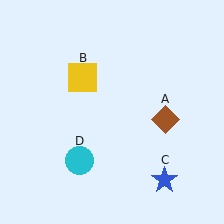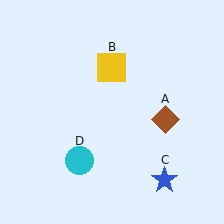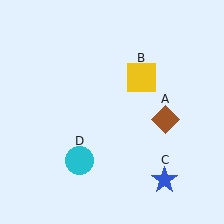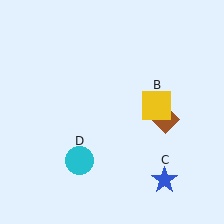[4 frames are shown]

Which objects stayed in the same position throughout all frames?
Brown diamond (object A) and blue star (object C) and cyan circle (object D) remained stationary.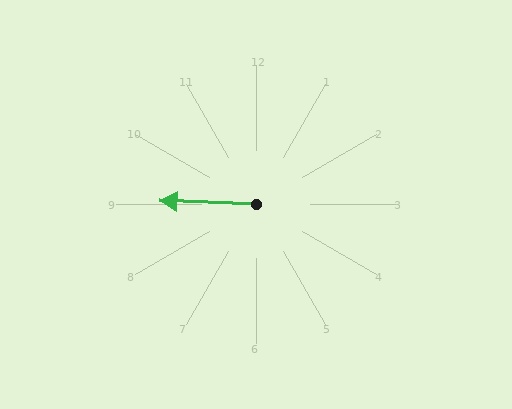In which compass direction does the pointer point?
West.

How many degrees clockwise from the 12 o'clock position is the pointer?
Approximately 272 degrees.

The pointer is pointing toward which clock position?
Roughly 9 o'clock.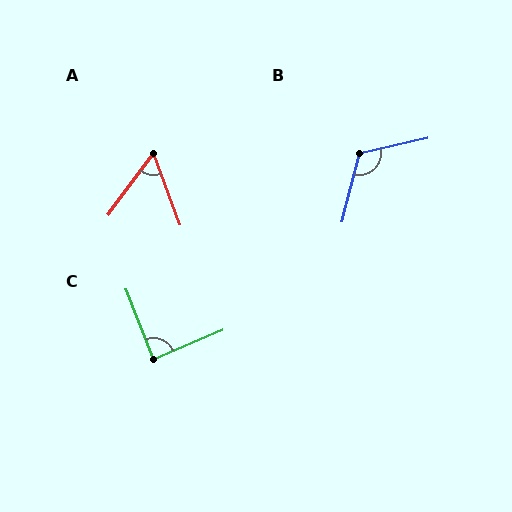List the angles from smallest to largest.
A (57°), C (88°), B (116°).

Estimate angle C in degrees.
Approximately 88 degrees.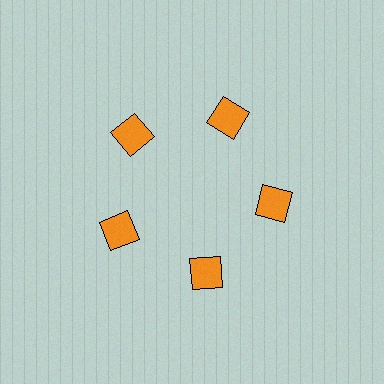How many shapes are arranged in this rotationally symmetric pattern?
There are 5 shapes, arranged in 5 groups of 1.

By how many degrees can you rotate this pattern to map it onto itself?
The pattern maps onto itself every 72 degrees of rotation.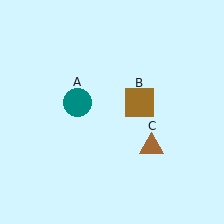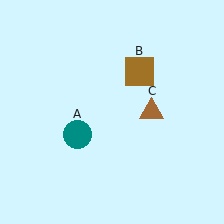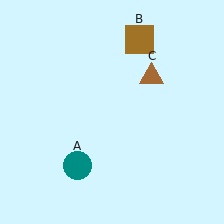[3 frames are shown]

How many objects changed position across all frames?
3 objects changed position: teal circle (object A), brown square (object B), brown triangle (object C).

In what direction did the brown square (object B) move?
The brown square (object B) moved up.